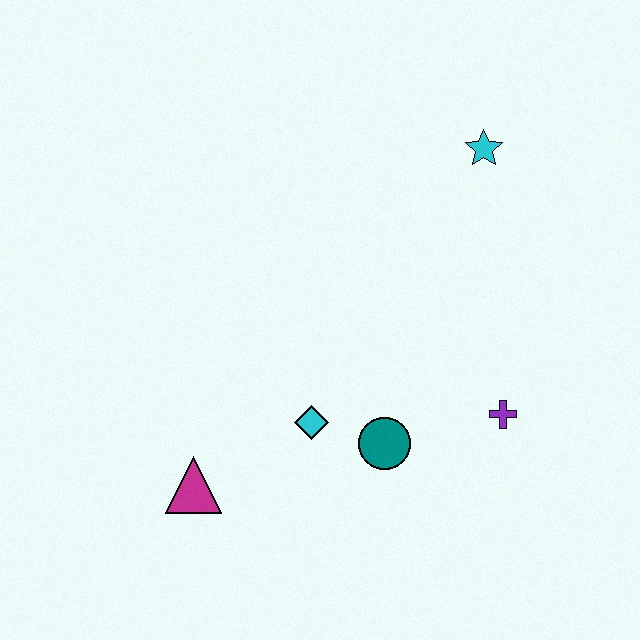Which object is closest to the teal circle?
The cyan diamond is closest to the teal circle.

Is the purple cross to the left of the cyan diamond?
No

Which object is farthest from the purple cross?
The magenta triangle is farthest from the purple cross.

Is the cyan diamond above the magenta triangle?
Yes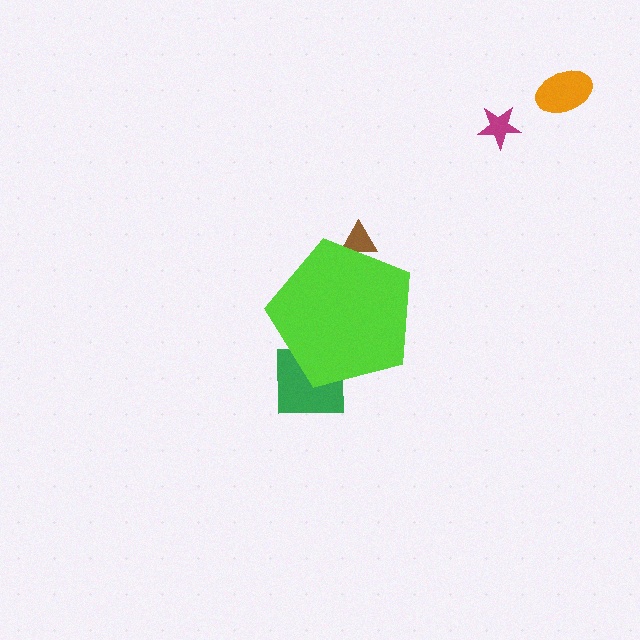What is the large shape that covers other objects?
A lime pentagon.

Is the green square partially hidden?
Yes, the green square is partially hidden behind the lime pentagon.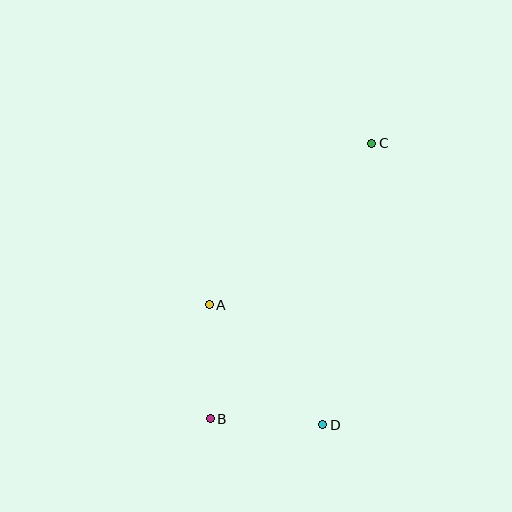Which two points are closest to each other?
Points B and D are closest to each other.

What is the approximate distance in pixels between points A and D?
The distance between A and D is approximately 165 pixels.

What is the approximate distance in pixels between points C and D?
The distance between C and D is approximately 286 pixels.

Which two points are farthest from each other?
Points B and C are farthest from each other.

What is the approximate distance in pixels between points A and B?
The distance between A and B is approximately 114 pixels.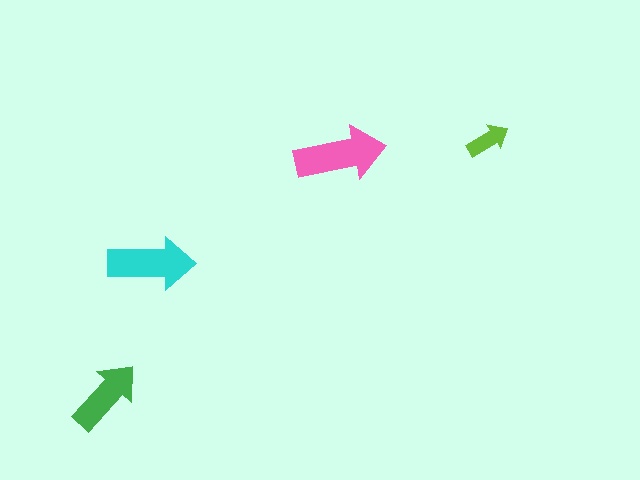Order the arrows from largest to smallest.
the pink one, the cyan one, the green one, the lime one.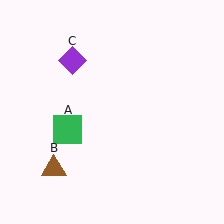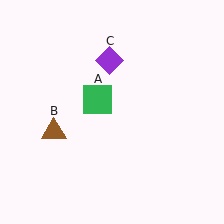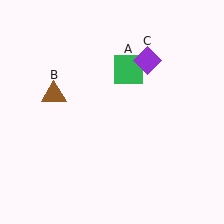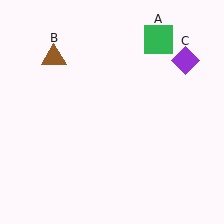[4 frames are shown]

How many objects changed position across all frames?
3 objects changed position: green square (object A), brown triangle (object B), purple diamond (object C).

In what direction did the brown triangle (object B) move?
The brown triangle (object B) moved up.